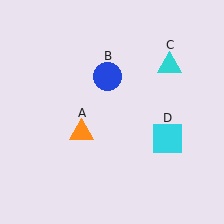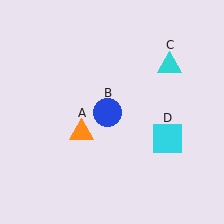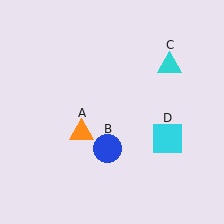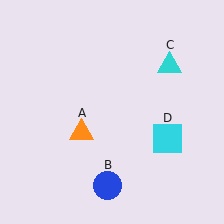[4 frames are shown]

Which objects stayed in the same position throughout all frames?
Orange triangle (object A) and cyan triangle (object C) and cyan square (object D) remained stationary.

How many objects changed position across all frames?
1 object changed position: blue circle (object B).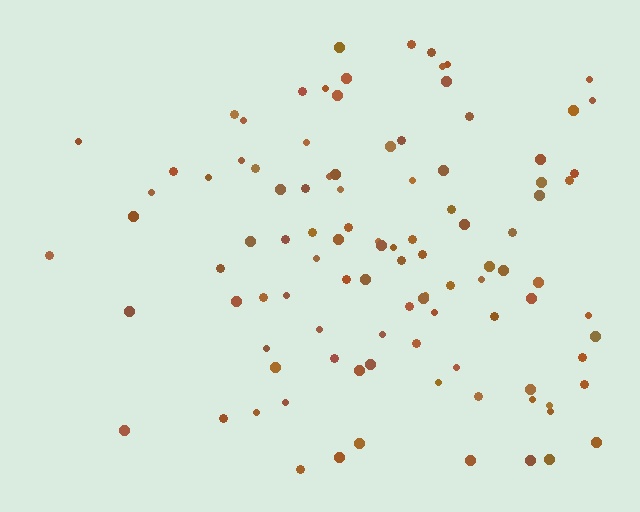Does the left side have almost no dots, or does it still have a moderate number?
Still a moderate number, just noticeably fewer than the right.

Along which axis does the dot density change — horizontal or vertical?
Horizontal.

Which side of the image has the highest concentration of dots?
The right.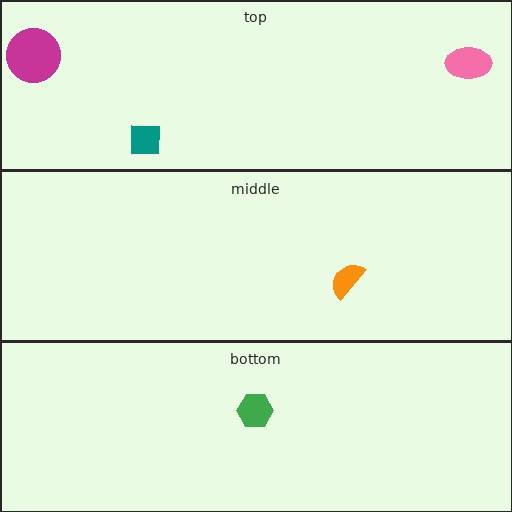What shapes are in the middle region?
The orange semicircle.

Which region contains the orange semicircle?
The middle region.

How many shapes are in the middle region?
1.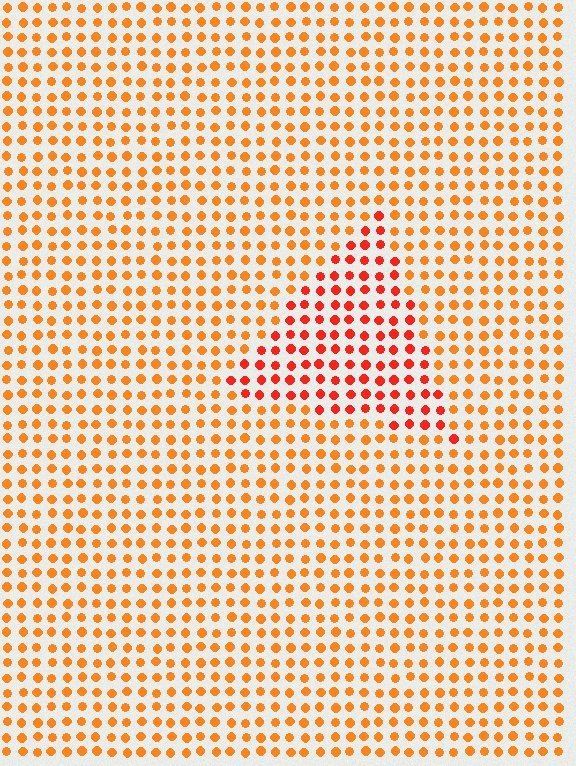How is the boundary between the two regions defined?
The boundary is defined purely by a slight shift in hue (about 26 degrees). Spacing, size, and orientation are identical on both sides.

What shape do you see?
I see a triangle.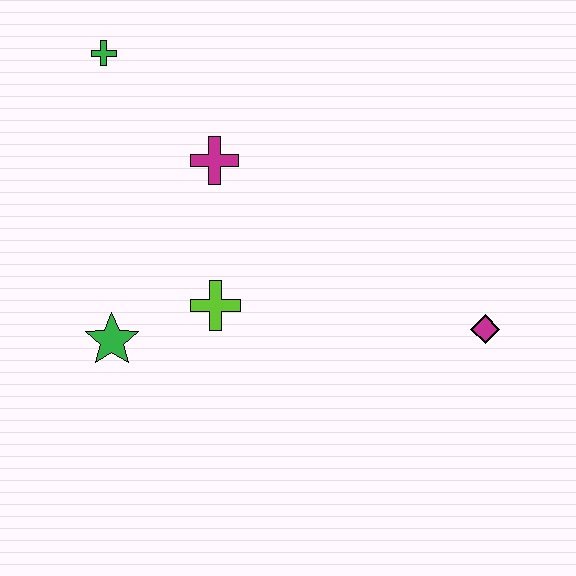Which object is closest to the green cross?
The magenta cross is closest to the green cross.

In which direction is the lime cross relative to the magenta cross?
The lime cross is below the magenta cross.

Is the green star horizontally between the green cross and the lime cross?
Yes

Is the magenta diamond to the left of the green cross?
No